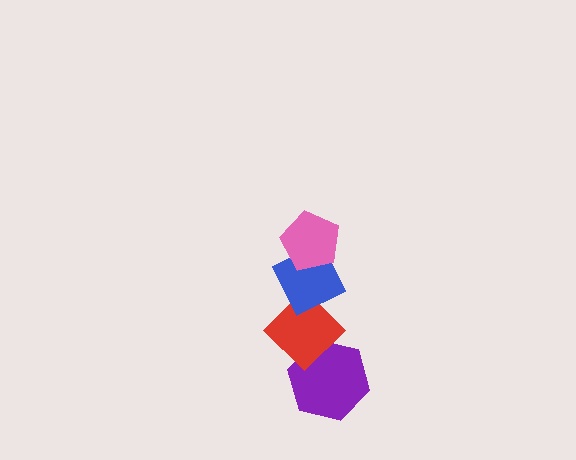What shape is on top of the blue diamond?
The pink pentagon is on top of the blue diamond.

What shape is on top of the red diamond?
The blue diamond is on top of the red diamond.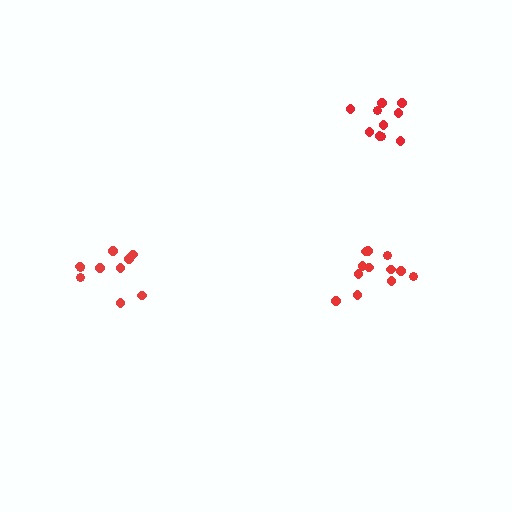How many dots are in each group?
Group 1: 10 dots, Group 2: 10 dots, Group 3: 12 dots (32 total).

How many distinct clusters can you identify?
There are 3 distinct clusters.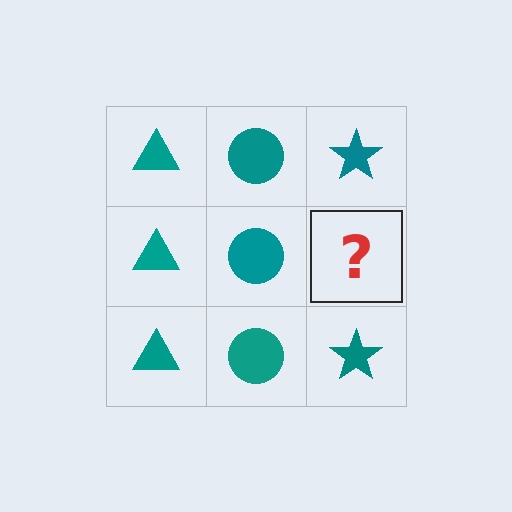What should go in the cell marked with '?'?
The missing cell should contain a teal star.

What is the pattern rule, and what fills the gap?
The rule is that each column has a consistent shape. The gap should be filled with a teal star.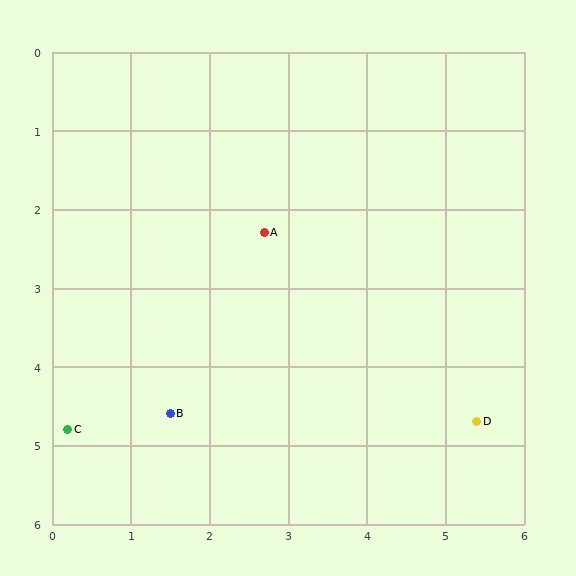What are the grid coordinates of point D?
Point D is at approximately (5.4, 4.7).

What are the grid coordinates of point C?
Point C is at approximately (0.2, 4.8).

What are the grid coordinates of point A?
Point A is at approximately (2.7, 2.3).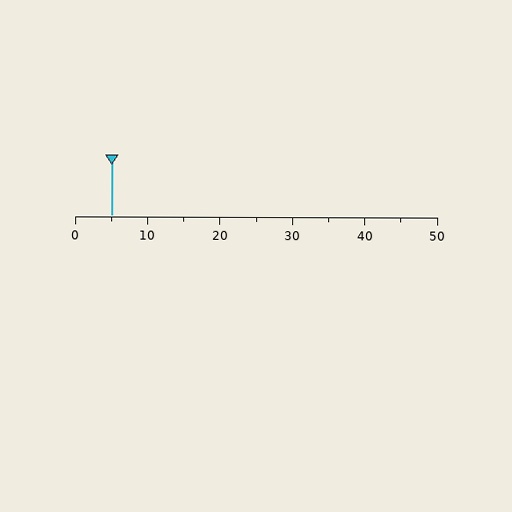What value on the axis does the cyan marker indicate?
The marker indicates approximately 5.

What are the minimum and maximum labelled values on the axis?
The axis runs from 0 to 50.